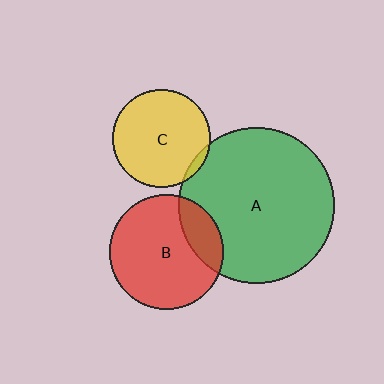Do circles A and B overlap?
Yes.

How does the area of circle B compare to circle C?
Approximately 1.4 times.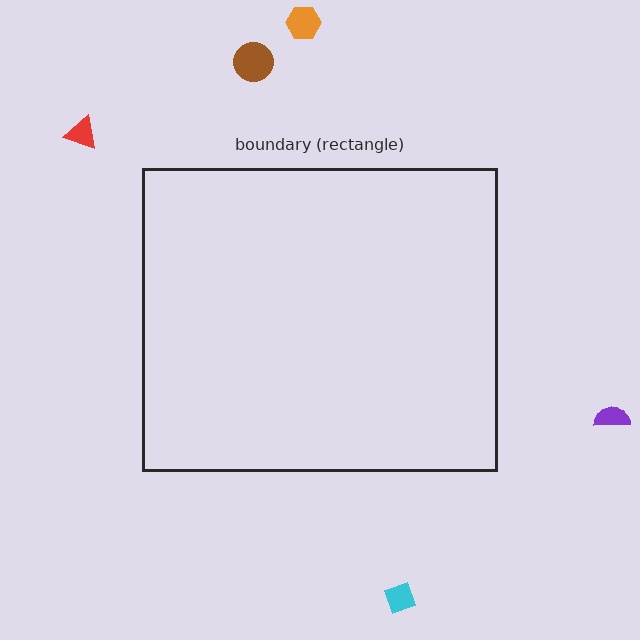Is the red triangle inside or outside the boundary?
Outside.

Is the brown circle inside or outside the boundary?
Outside.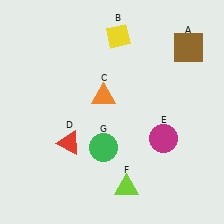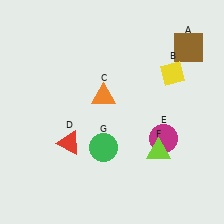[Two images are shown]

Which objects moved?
The objects that moved are: the yellow diamond (B), the lime triangle (F).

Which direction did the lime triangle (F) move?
The lime triangle (F) moved up.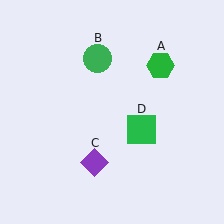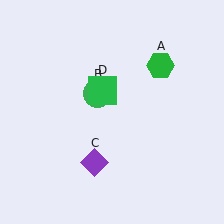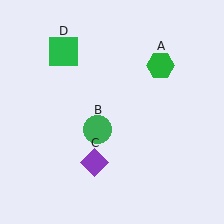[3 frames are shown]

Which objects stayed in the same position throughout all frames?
Green hexagon (object A) and purple diamond (object C) remained stationary.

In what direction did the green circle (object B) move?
The green circle (object B) moved down.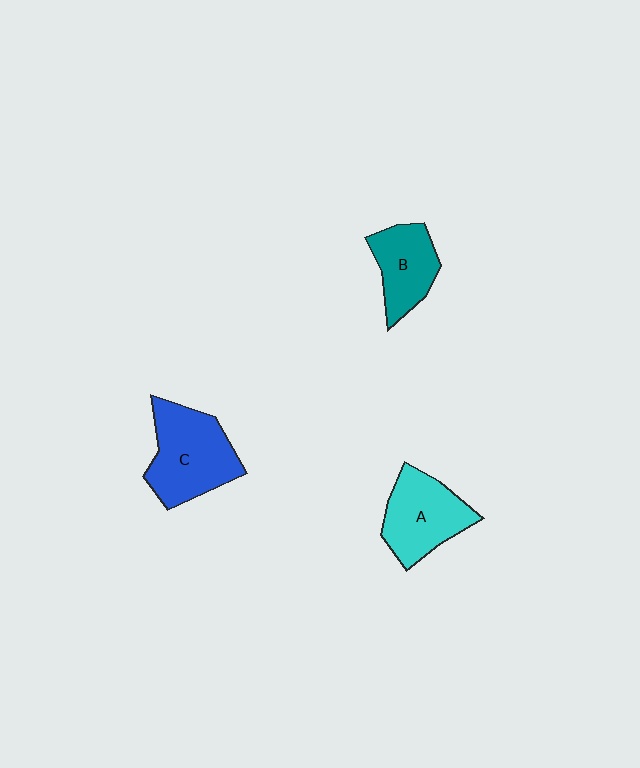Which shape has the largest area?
Shape C (blue).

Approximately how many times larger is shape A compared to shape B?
Approximately 1.3 times.